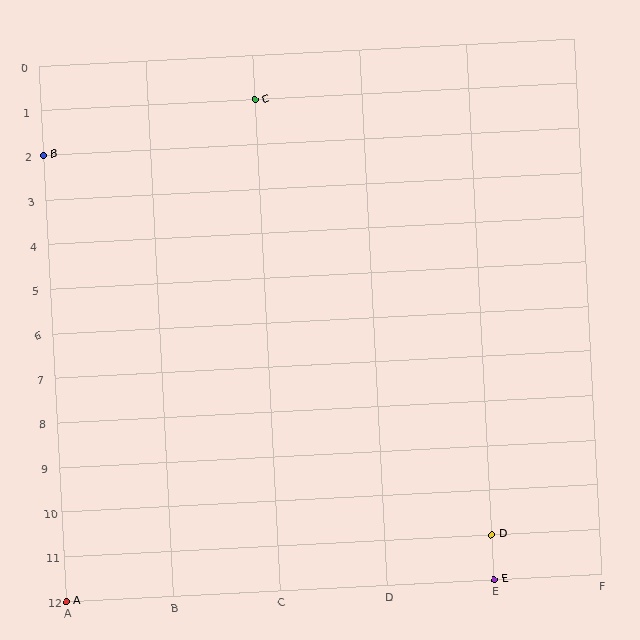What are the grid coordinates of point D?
Point D is at grid coordinates (E, 11).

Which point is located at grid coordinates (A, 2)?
Point B is at (A, 2).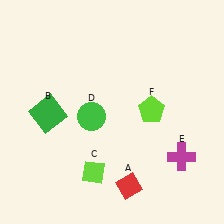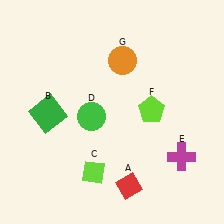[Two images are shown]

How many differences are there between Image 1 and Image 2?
There is 1 difference between the two images.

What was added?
An orange circle (G) was added in Image 2.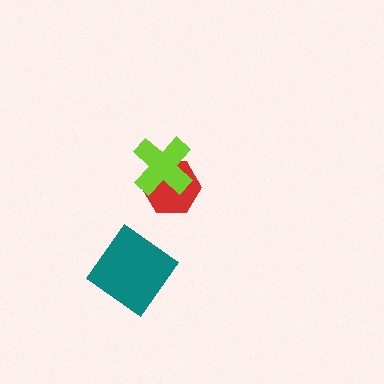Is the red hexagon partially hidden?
Yes, it is partially covered by another shape.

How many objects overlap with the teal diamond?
0 objects overlap with the teal diamond.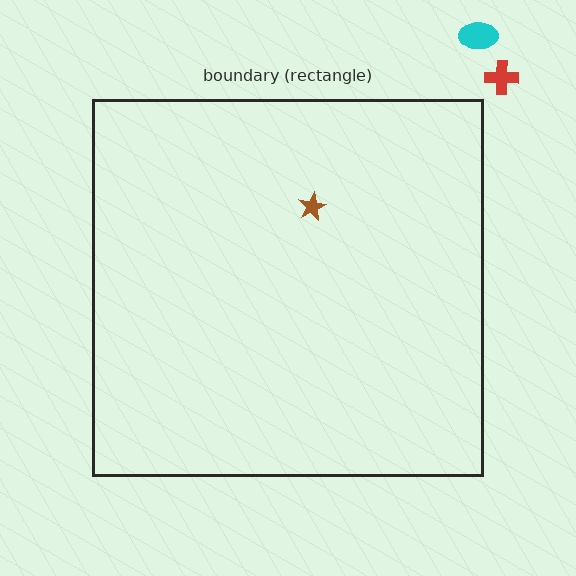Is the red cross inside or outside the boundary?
Outside.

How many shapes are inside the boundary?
1 inside, 2 outside.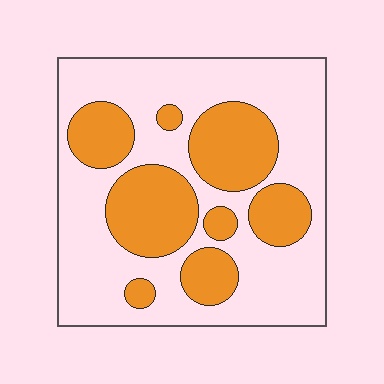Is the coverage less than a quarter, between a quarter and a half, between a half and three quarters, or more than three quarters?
Between a quarter and a half.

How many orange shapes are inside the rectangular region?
8.